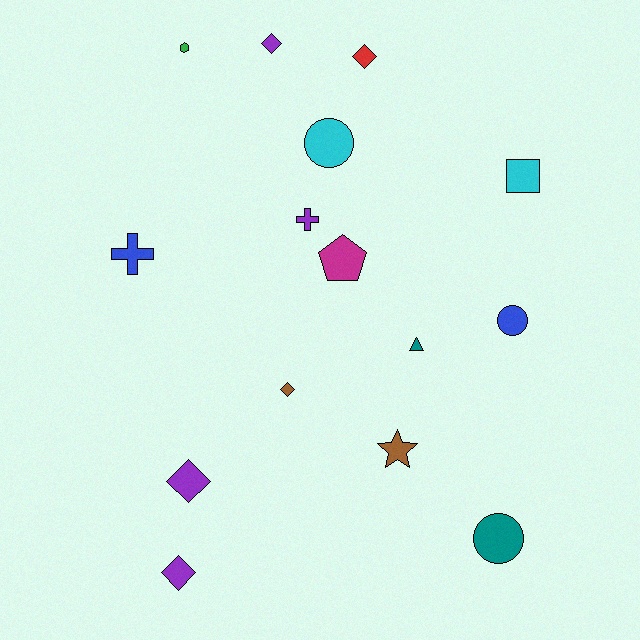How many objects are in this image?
There are 15 objects.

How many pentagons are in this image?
There is 1 pentagon.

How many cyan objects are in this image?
There are 2 cyan objects.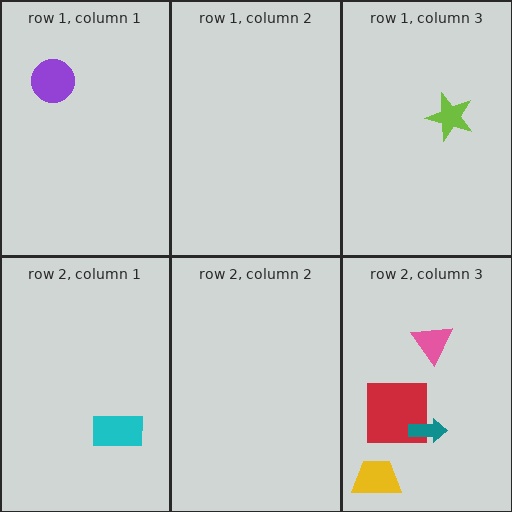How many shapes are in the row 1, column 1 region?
1.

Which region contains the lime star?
The row 1, column 3 region.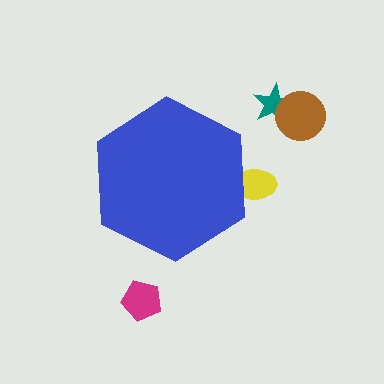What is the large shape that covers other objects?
A blue hexagon.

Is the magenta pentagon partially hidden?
No, the magenta pentagon is fully visible.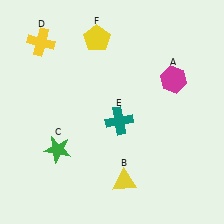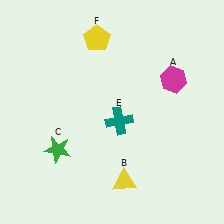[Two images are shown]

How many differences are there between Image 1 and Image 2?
There is 1 difference between the two images.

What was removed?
The yellow cross (D) was removed in Image 2.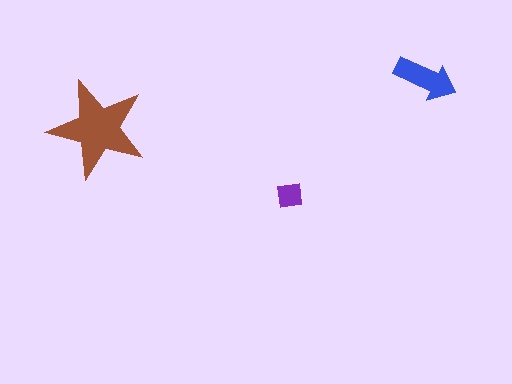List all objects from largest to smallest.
The brown star, the blue arrow, the purple square.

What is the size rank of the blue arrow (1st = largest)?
2nd.